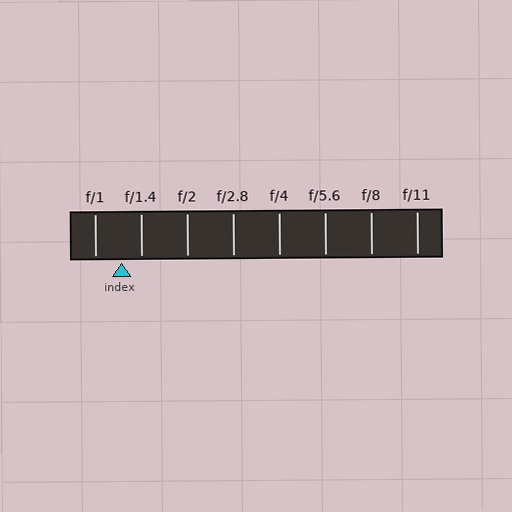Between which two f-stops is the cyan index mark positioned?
The index mark is between f/1 and f/1.4.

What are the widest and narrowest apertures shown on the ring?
The widest aperture shown is f/1 and the narrowest is f/11.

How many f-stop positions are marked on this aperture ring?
There are 8 f-stop positions marked.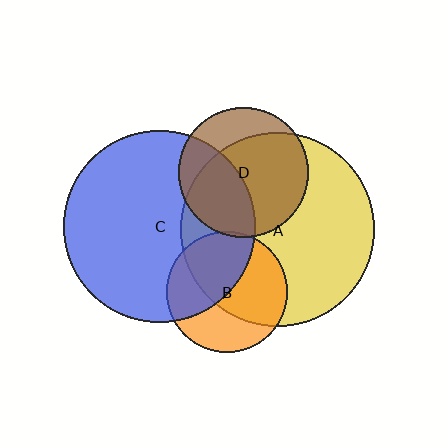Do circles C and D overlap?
Yes.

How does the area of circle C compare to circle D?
Approximately 2.2 times.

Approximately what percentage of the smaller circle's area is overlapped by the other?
Approximately 40%.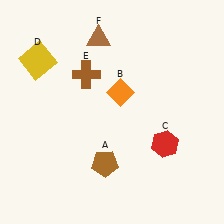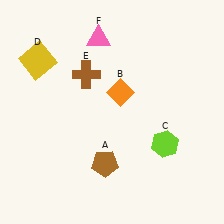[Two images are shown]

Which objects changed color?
C changed from red to lime. F changed from brown to pink.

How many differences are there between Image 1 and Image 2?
There are 2 differences between the two images.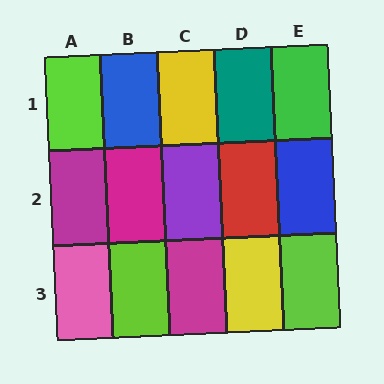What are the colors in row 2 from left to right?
Magenta, magenta, purple, red, blue.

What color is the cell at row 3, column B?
Lime.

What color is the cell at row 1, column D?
Teal.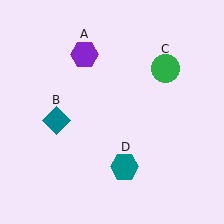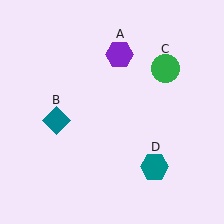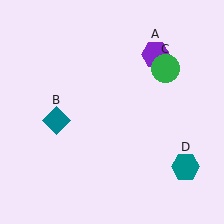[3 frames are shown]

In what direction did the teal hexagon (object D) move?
The teal hexagon (object D) moved right.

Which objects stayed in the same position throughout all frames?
Teal diamond (object B) and green circle (object C) remained stationary.